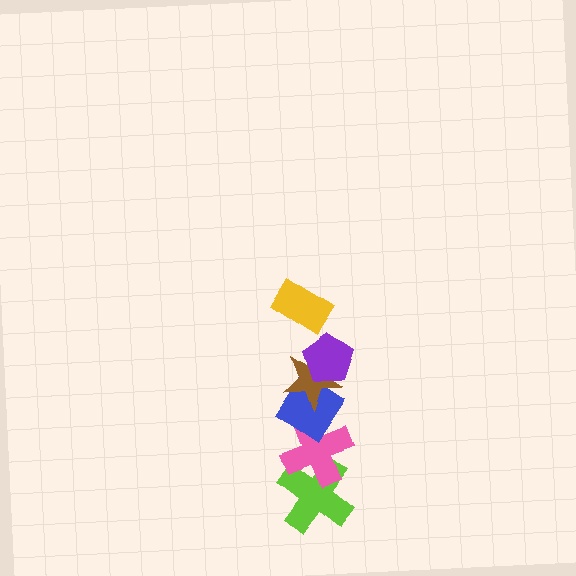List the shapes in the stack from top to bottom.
From top to bottom: the yellow rectangle, the purple pentagon, the brown star, the blue diamond, the pink cross, the lime cross.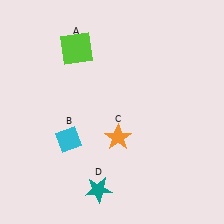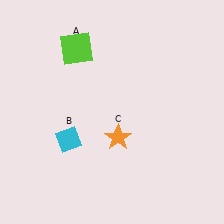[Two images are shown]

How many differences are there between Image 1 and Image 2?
There is 1 difference between the two images.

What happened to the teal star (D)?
The teal star (D) was removed in Image 2. It was in the bottom-left area of Image 1.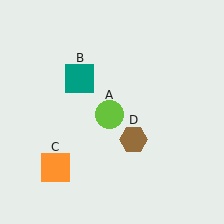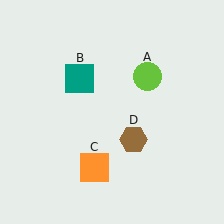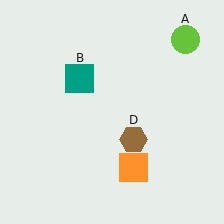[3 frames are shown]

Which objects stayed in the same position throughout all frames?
Teal square (object B) and brown hexagon (object D) remained stationary.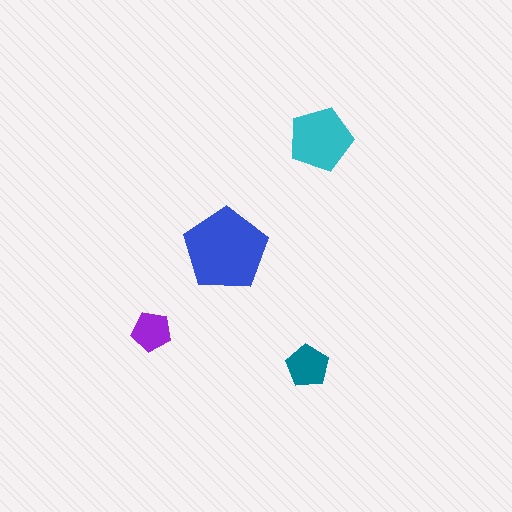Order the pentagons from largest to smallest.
the blue one, the cyan one, the teal one, the purple one.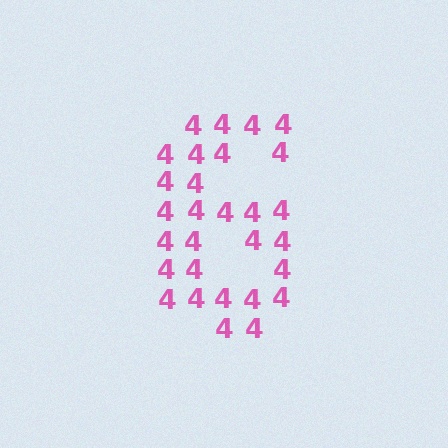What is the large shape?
The large shape is the digit 6.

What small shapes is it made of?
It is made of small digit 4's.